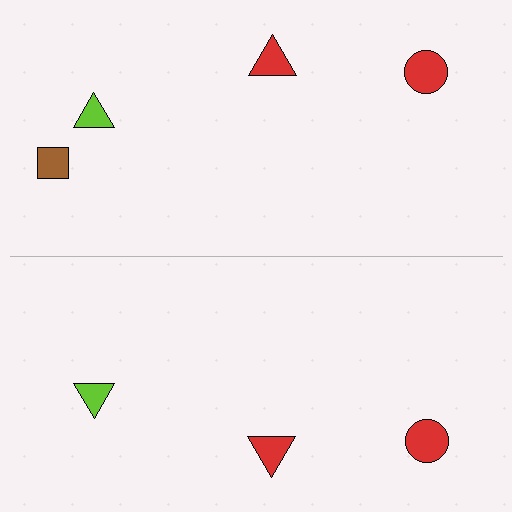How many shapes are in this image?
There are 7 shapes in this image.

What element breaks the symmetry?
A brown square is missing from the bottom side.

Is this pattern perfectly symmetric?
No, the pattern is not perfectly symmetric. A brown square is missing from the bottom side.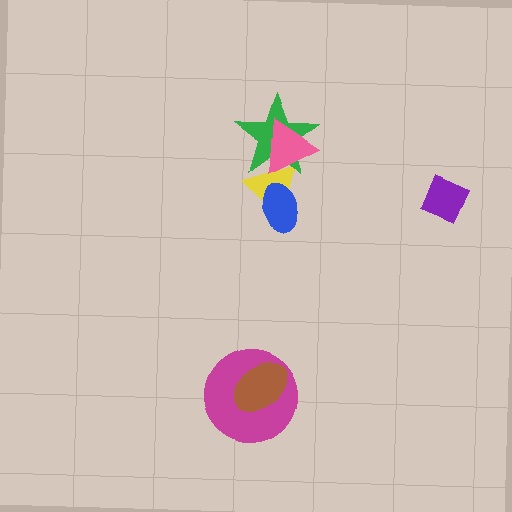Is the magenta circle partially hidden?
Yes, it is partially covered by another shape.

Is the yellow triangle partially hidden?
Yes, it is partially covered by another shape.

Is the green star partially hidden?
Yes, it is partially covered by another shape.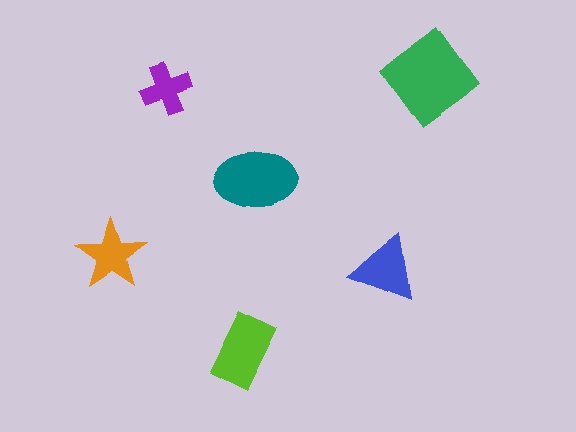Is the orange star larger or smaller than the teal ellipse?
Smaller.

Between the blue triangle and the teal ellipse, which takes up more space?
The teal ellipse.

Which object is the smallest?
The purple cross.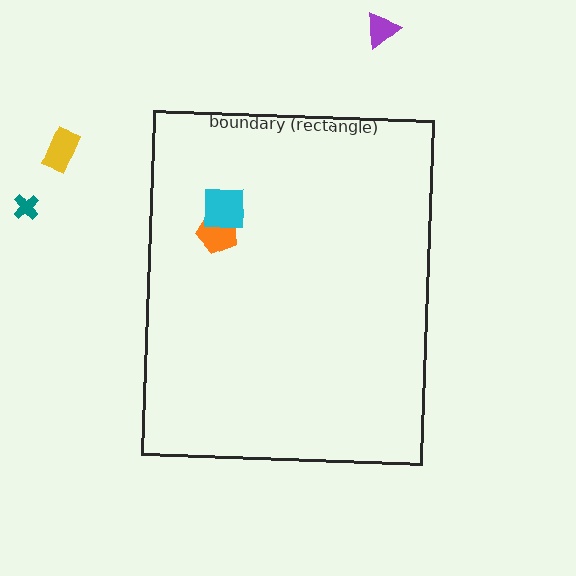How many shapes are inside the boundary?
2 inside, 3 outside.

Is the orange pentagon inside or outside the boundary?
Inside.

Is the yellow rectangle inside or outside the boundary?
Outside.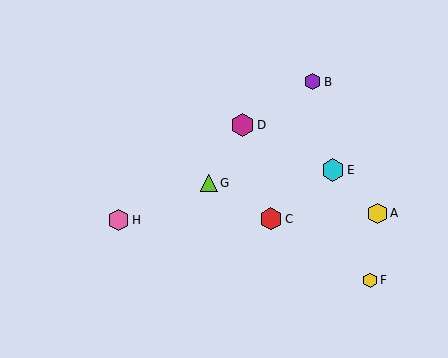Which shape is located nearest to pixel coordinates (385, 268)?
The yellow hexagon (labeled F) at (370, 280) is nearest to that location.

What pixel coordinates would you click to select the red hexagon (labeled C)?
Click at (271, 219) to select the red hexagon C.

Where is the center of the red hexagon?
The center of the red hexagon is at (271, 219).